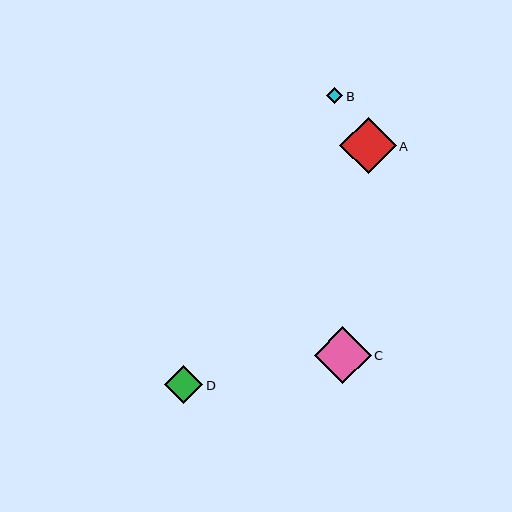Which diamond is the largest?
Diamond C is the largest with a size of approximately 57 pixels.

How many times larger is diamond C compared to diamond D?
Diamond C is approximately 1.5 times the size of diamond D.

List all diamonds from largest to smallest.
From largest to smallest: C, A, D, B.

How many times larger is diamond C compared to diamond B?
Diamond C is approximately 3.6 times the size of diamond B.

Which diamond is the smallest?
Diamond B is the smallest with a size of approximately 16 pixels.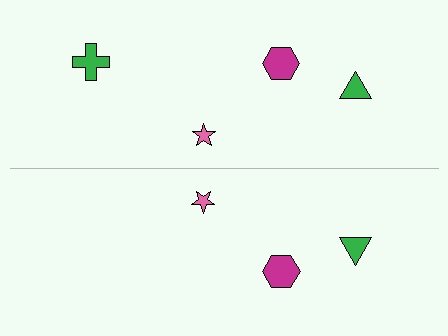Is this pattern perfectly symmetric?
No, the pattern is not perfectly symmetric. A green cross is missing from the bottom side.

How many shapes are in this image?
There are 7 shapes in this image.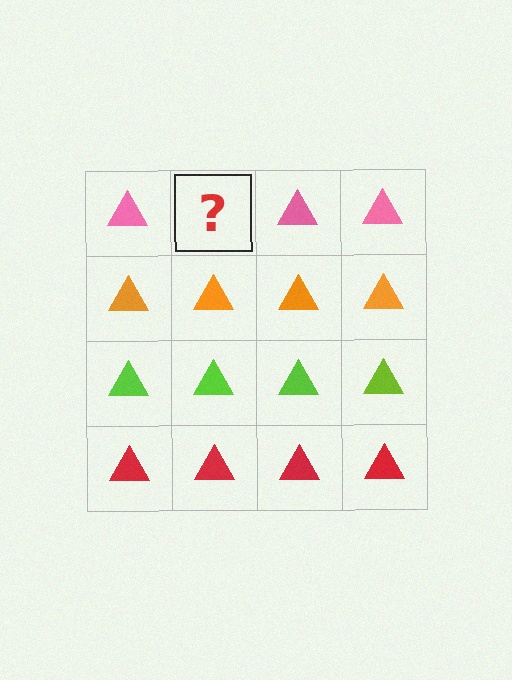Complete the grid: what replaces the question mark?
The question mark should be replaced with a pink triangle.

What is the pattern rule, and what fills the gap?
The rule is that each row has a consistent color. The gap should be filled with a pink triangle.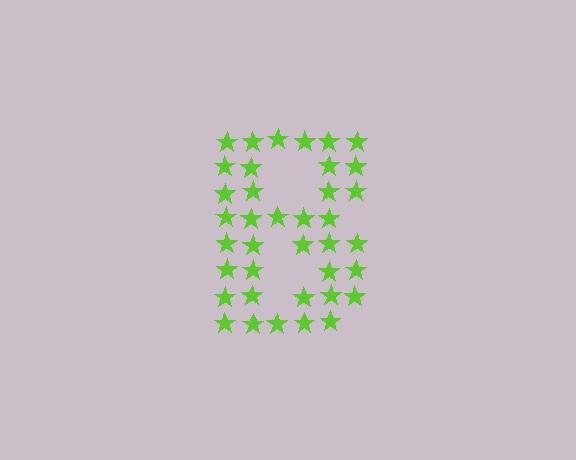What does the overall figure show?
The overall figure shows the letter B.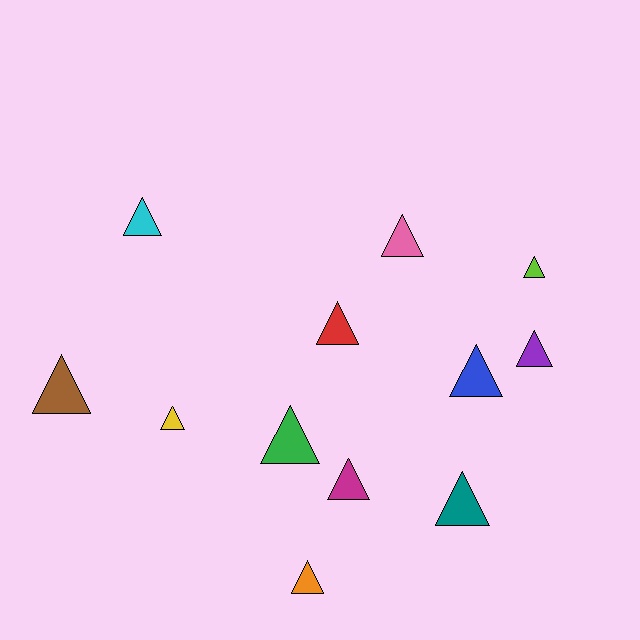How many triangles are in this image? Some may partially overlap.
There are 12 triangles.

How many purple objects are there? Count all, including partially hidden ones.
There is 1 purple object.